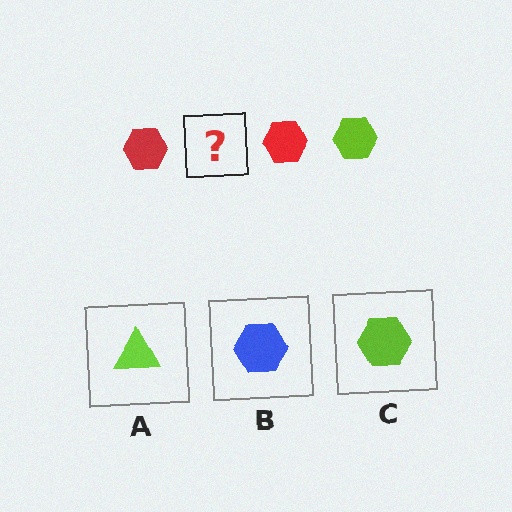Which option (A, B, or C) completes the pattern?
C.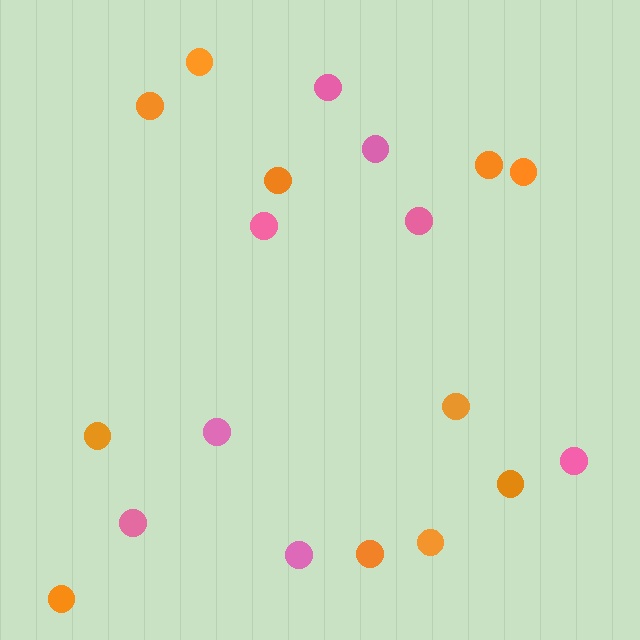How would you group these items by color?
There are 2 groups: one group of pink circles (8) and one group of orange circles (11).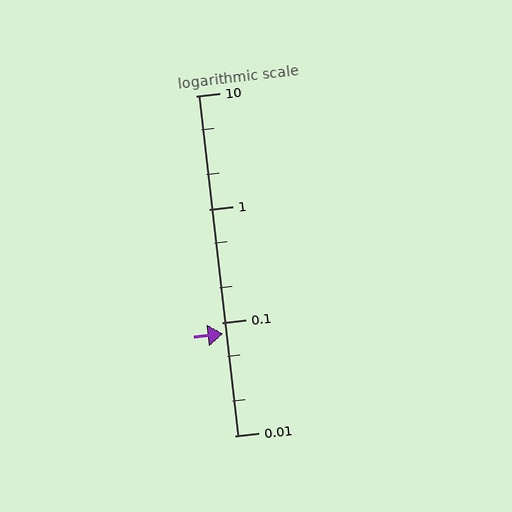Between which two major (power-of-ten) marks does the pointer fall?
The pointer is between 0.01 and 0.1.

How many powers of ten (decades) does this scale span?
The scale spans 3 decades, from 0.01 to 10.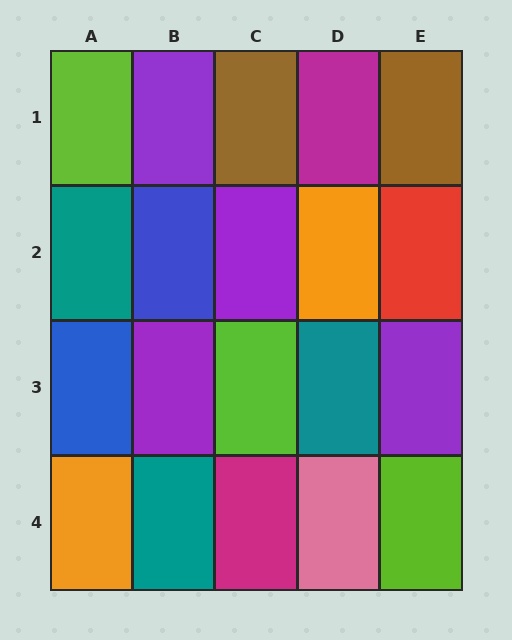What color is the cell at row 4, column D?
Pink.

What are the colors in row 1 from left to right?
Lime, purple, brown, magenta, brown.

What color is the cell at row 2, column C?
Purple.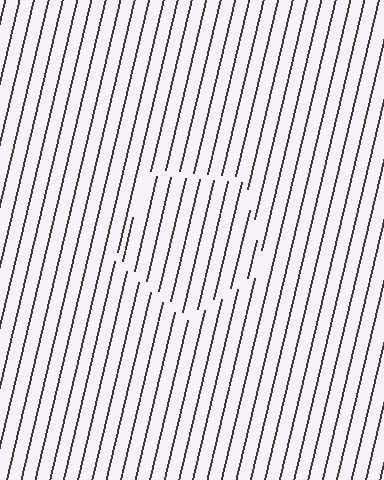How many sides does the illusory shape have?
5 sides — the line-ends trace a pentagon.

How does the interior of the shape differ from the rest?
The interior of the shape contains the same grating, shifted by half a period — the contour is defined by the phase discontinuity where line-ends from the inner and outer gratings abut.